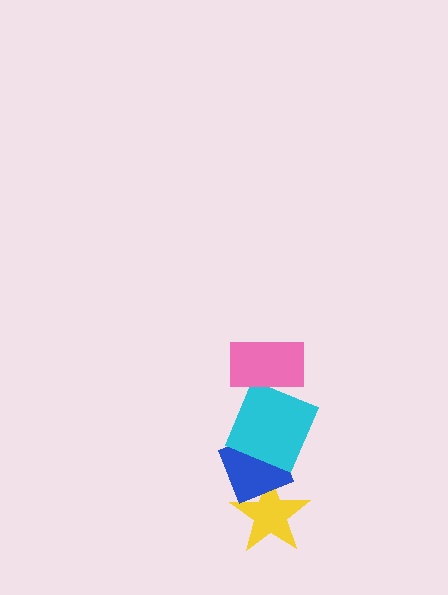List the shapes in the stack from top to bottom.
From top to bottom: the pink rectangle, the cyan square, the blue diamond, the yellow star.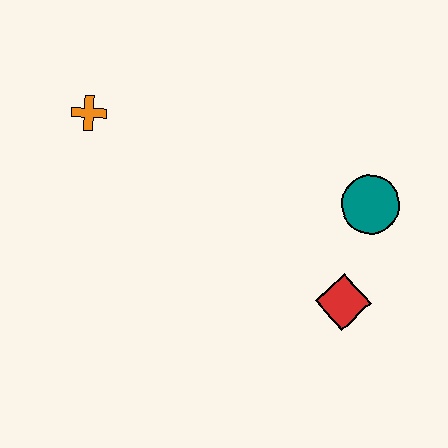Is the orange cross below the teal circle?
No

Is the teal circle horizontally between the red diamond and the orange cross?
No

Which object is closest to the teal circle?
The red diamond is closest to the teal circle.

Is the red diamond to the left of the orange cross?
No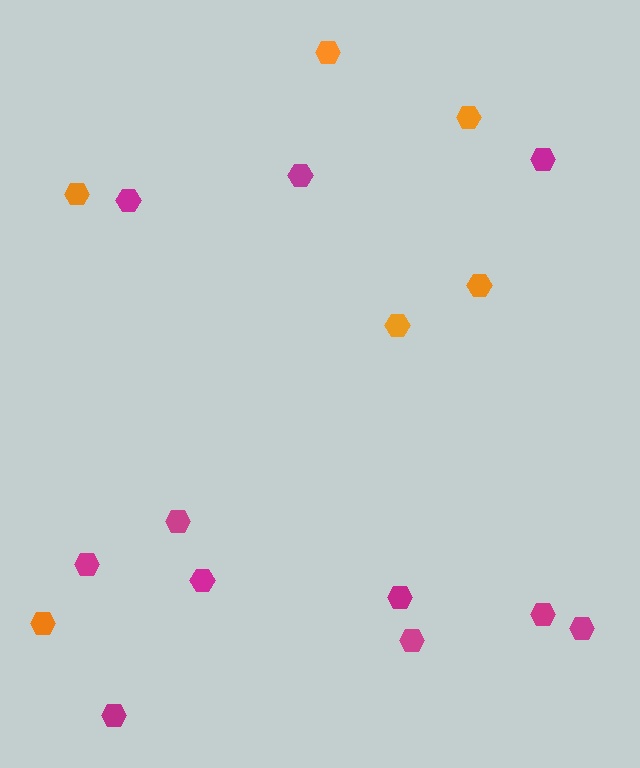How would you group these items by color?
There are 2 groups: one group of orange hexagons (6) and one group of magenta hexagons (11).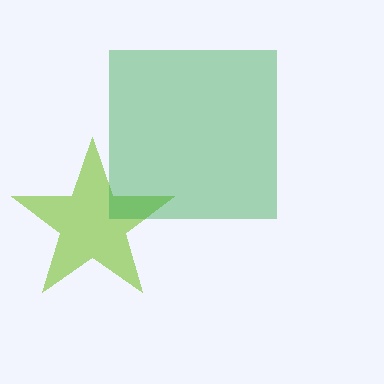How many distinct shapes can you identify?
There are 2 distinct shapes: a lime star, a green square.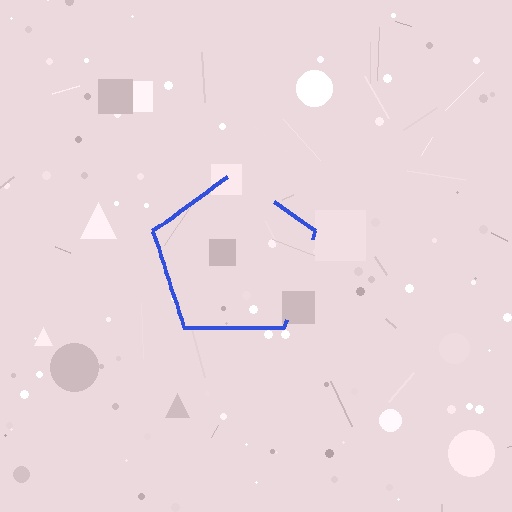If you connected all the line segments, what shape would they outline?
They would outline a pentagon.